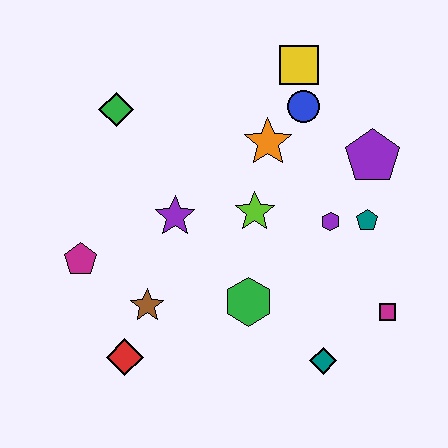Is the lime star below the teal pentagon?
No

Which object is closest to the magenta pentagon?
The brown star is closest to the magenta pentagon.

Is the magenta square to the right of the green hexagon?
Yes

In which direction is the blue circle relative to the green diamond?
The blue circle is to the right of the green diamond.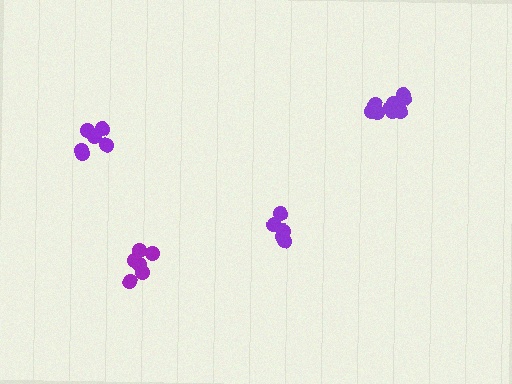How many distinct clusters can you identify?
There are 4 distinct clusters.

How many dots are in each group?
Group 1: 5 dots, Group 2: 6 dots, Group 3: 10 dots, Group 4: 6 dots (27 total).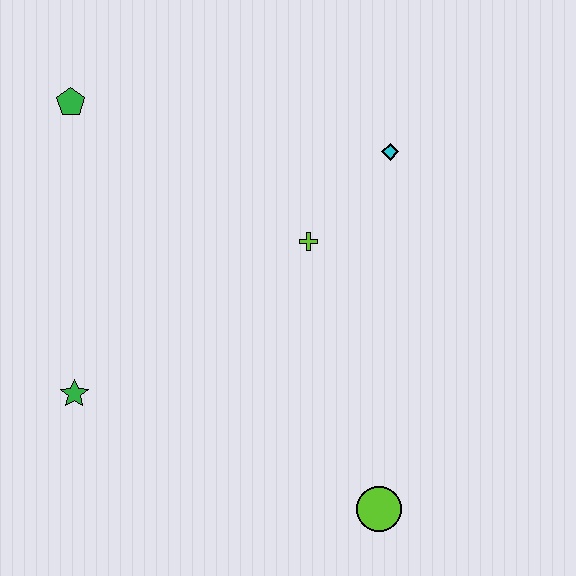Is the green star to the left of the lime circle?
Yes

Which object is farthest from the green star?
The cyan diamond is farthest from the green star.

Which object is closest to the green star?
The lime cross is closest to the green star.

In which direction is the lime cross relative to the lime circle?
The lime cross is above the lime circle.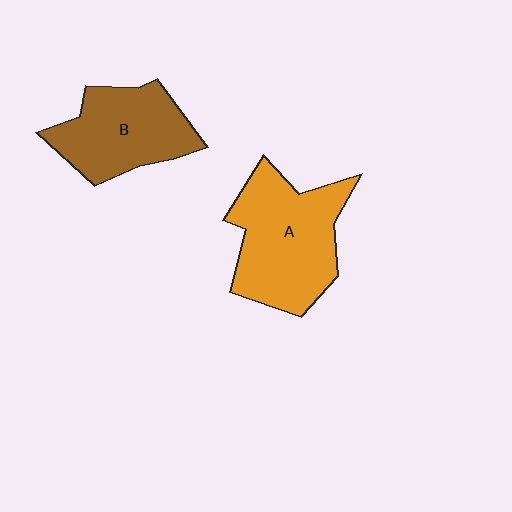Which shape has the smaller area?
Shape B (brown).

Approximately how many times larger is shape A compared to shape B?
Approximately 1.3 times.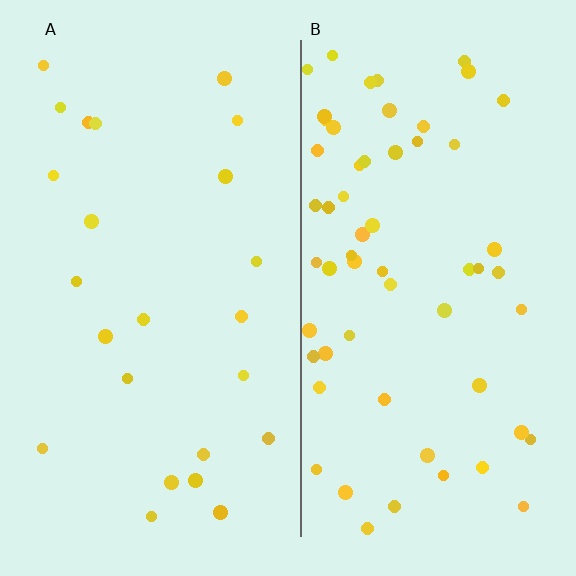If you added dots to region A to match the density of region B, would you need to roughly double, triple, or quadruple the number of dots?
Approximately triple.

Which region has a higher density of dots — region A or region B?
B (the right).